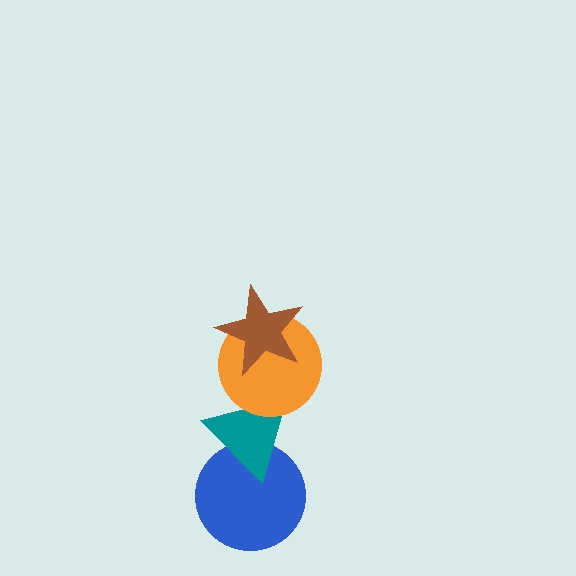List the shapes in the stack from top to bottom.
From top to bottom: the brown star, the orange circle, the teal triangle, the blue circle.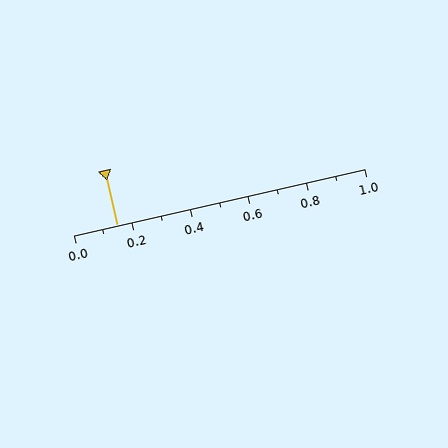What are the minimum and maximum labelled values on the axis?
The axis runs from 0.0 to 1.0.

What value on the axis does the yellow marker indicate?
The marker indicates approximately 0.15.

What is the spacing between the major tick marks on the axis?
The major ticks are spaced 0.2 apart.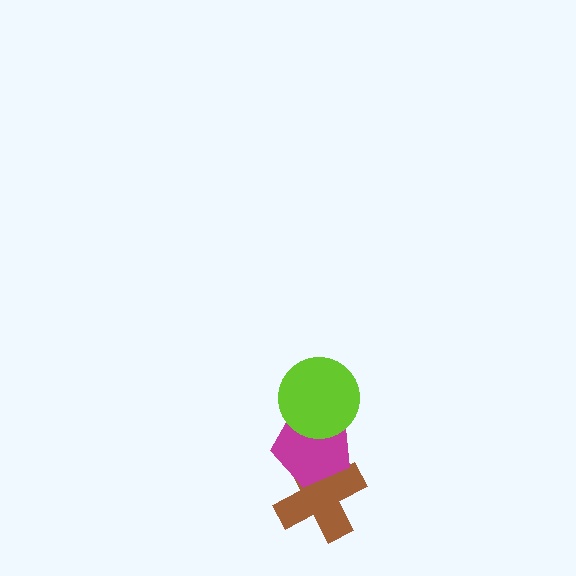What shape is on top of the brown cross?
The magenta pentagon is on top of the brown cross.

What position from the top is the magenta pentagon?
The magenta pentagon is 2nd from the top.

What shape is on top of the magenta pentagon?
The lime circle is on top of the magenta pentagon.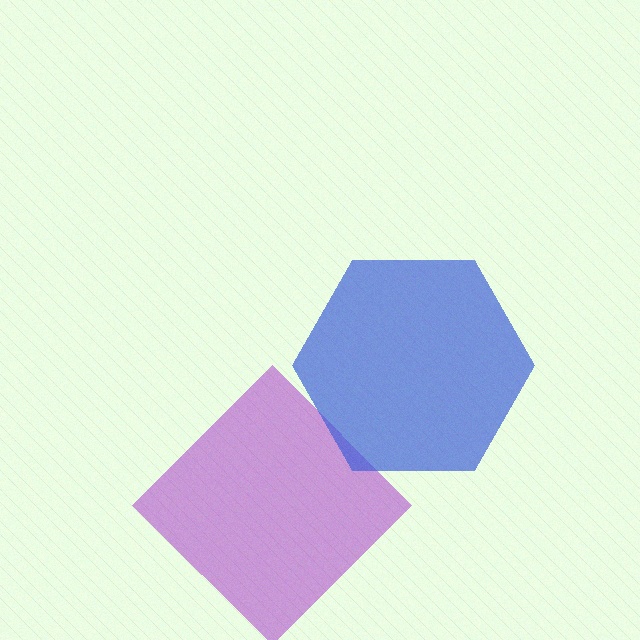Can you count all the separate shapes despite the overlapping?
Yes, there are 2 separate shapes.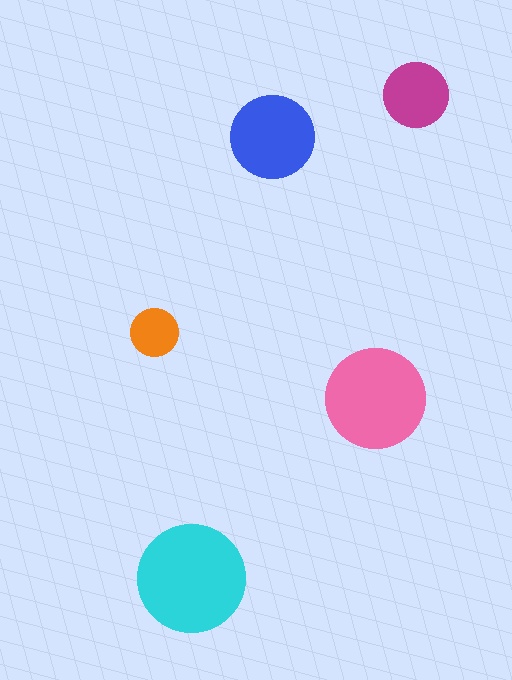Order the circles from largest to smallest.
the cyan one, the pink one, the blue one, the magenta one, the orange one.